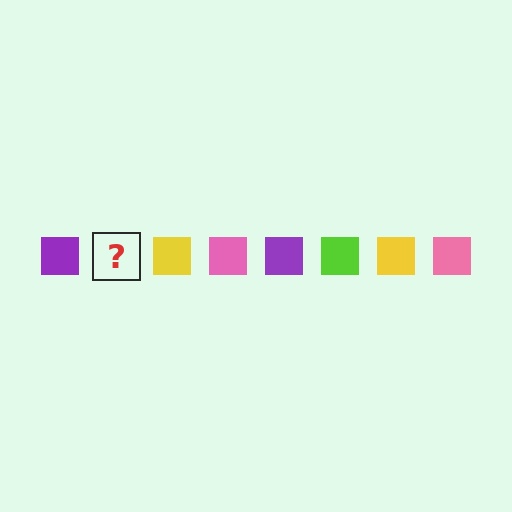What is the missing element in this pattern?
The missing element is a lime square.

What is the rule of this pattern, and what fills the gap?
The rule is that the pattern cycles through purple, lime, yellow, pink squares. The gap should be filled with a lime square.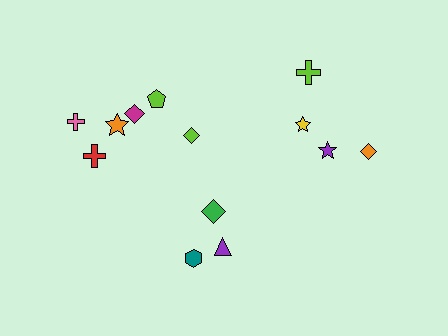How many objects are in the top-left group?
There are 6 objects.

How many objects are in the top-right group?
There are 4 objects.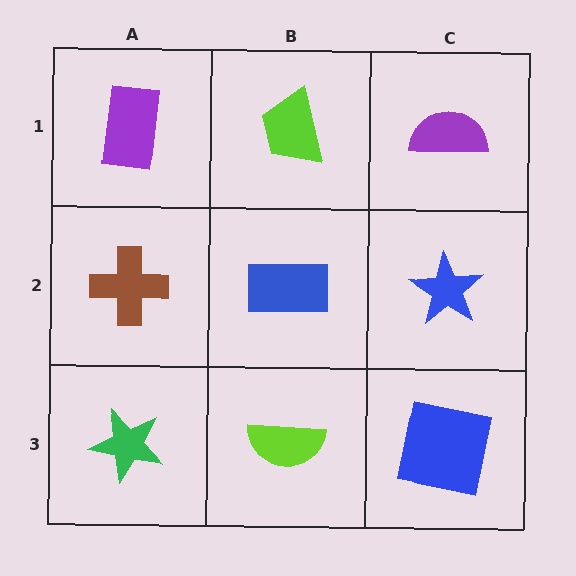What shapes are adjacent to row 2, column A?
A purple rectangle (row 1, column A), a green star (row 3, column A), a blue rectangle (row 2, column B).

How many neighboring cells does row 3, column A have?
2.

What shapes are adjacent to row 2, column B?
A lime trapezoid (row 1, column B), a lime semicircle (row 3, column B), a brown cross (row 2, column A), a blue star (row 2, column C).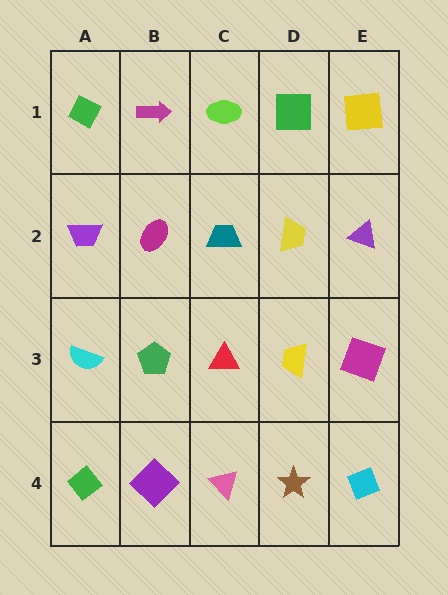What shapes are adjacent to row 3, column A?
A purple trapezoid (row 2, column A), a green diamond (row 4, column A), a green pentagon (row 3, column B).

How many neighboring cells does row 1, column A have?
2.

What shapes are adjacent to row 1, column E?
A purple triangle (row 2, column E), a green square (row 1, column D).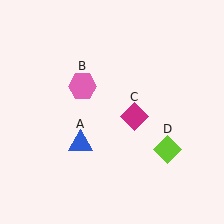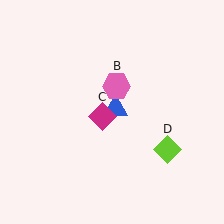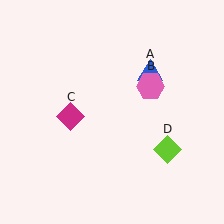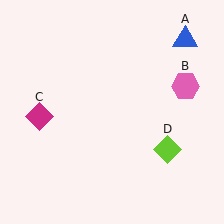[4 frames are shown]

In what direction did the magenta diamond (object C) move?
The magenta diamond (object C) moved left.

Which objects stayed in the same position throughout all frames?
Lime diamond (object D) remained stationary.